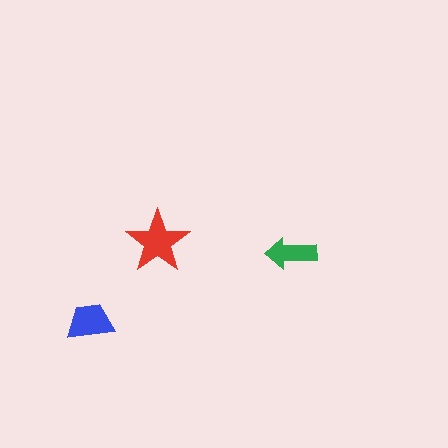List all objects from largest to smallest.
The red star, the blue trapezoid, the green arrow.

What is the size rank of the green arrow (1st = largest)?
3rd.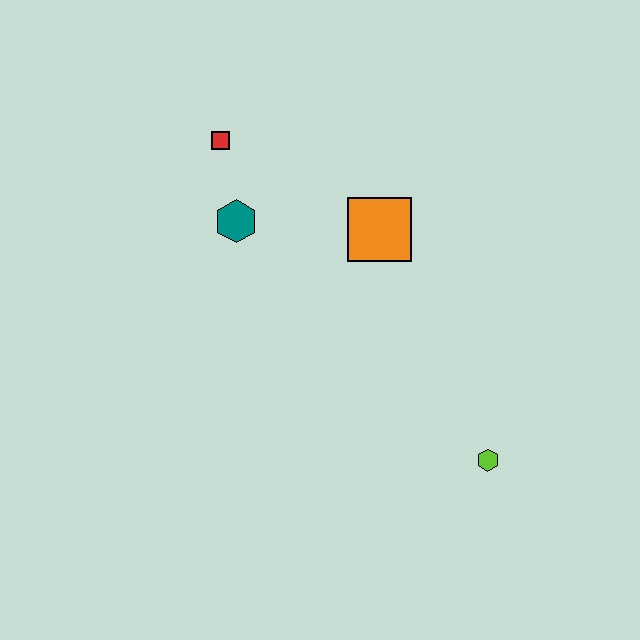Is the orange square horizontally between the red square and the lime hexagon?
Yes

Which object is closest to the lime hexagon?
The orange square is closest to the lime hexagon.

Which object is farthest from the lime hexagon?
The red square is farthest from the lime hexagon.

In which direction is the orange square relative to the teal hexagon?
The orange square is to the right of the teal hexagon.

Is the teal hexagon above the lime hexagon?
Yes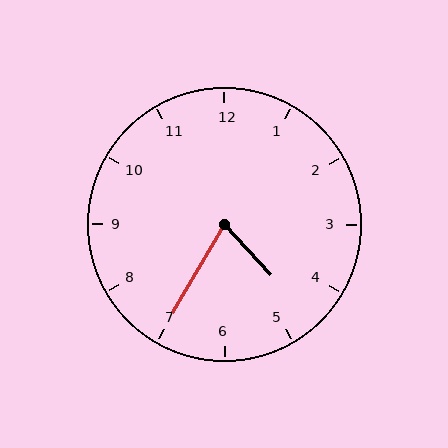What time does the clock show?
4:35.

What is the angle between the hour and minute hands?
Approximately 72 degrees.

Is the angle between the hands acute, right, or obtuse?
It is acute.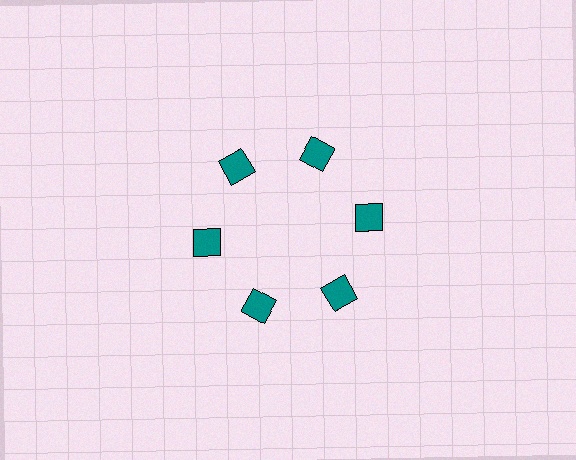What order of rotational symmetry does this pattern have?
This pattern has 6-fold rotational symmetry.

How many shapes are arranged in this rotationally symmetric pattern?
There are 6 shapes, arranged in 6 groups of 1.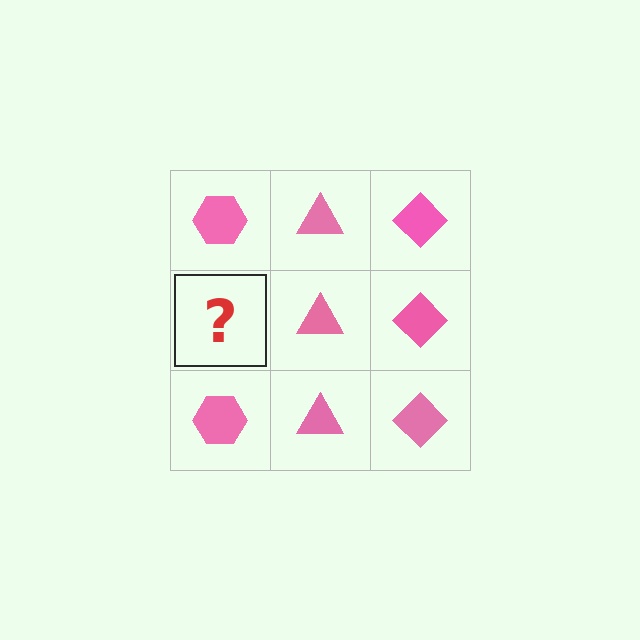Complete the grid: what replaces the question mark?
The question mark should be replaced with a pink hexagon.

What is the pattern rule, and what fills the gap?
The rule is that each column has a consistent shape. The gap should be filled with a pink hexagon.